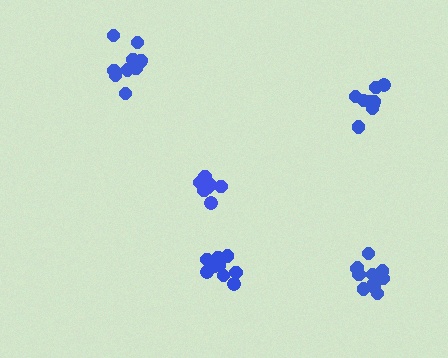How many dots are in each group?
Group 1: 11 dots, Group 2: 8 dots, Group 3: 10 dots, Group 4: 11 dots, Group 5: 9 dots (49 total).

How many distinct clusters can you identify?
There are 5 distinct clusters.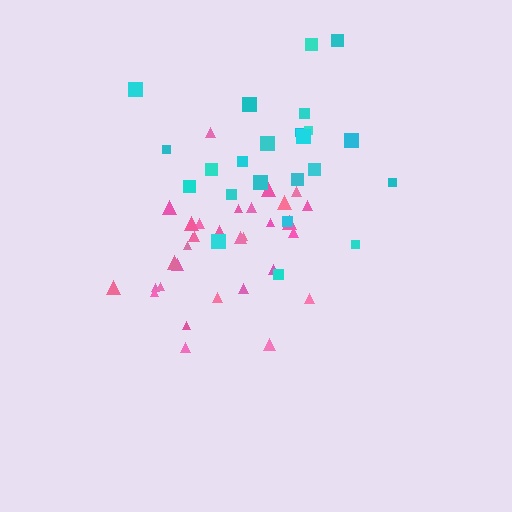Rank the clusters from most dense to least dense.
pink, cyan.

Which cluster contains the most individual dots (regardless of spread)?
Pink (32).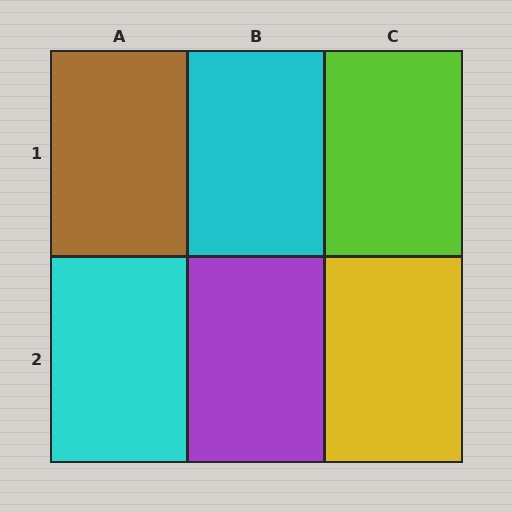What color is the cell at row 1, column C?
Lime.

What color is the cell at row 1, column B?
Cyan.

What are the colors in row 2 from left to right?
Cyan, purple, yellow.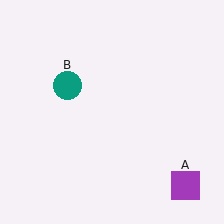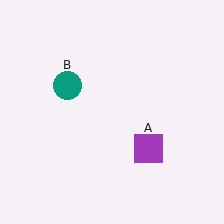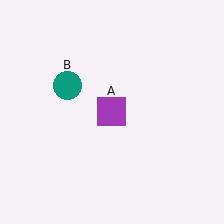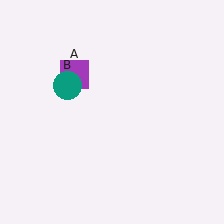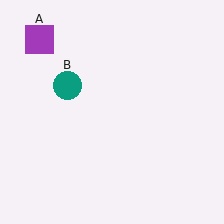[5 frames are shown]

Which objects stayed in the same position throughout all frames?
Teal circle (object B) remained stationary.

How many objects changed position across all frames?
1 object changed position: purple square (object A).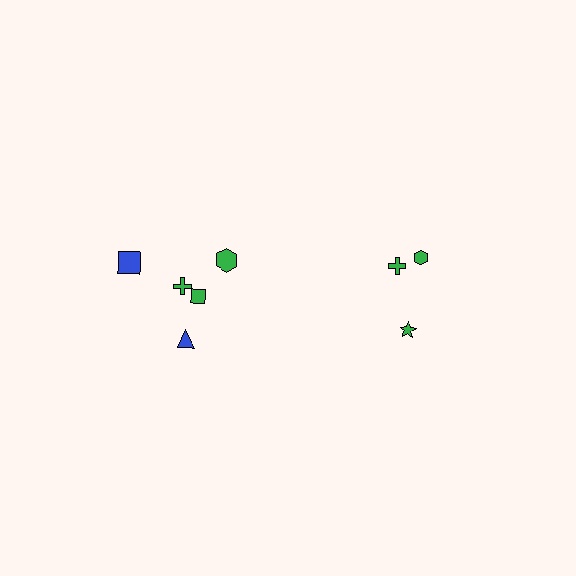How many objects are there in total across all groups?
There are 8 objects.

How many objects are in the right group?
There are 3 objects.